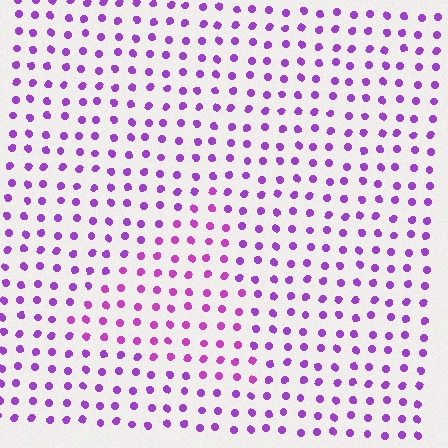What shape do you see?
I see a triangle.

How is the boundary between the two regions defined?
The boundary is defined purely by a slight shift in hue (about 23 degrees). Spacing, size, and orientation are identical on both sides.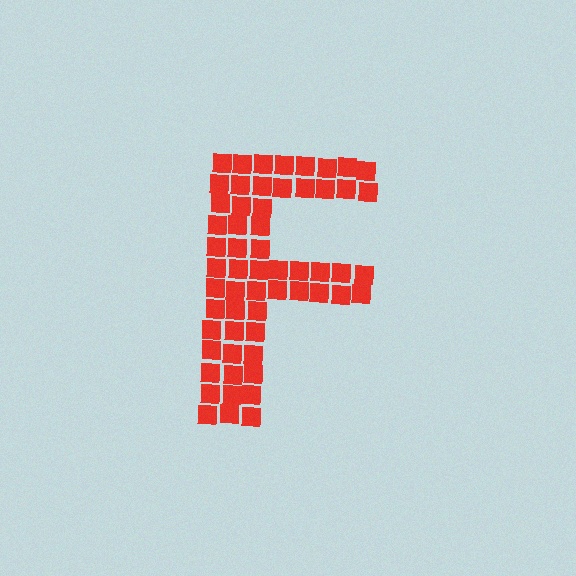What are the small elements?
The small elements are squares.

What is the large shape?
The large shape is the letter F.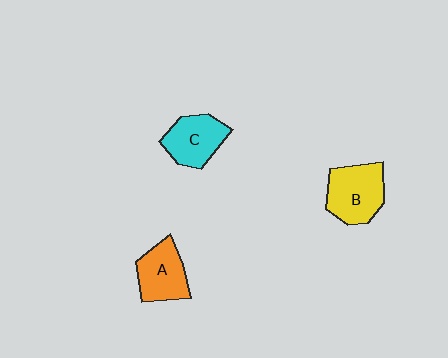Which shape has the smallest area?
Shape A (orange).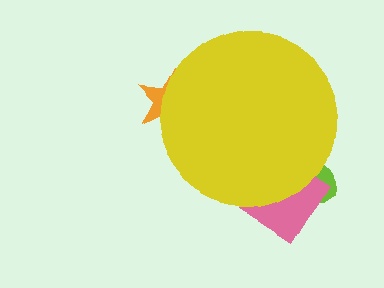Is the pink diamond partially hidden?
Yes, the pink diamond is partially hidden behind the yellow circle.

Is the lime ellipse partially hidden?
Yes, the lime ellipse is partially hidden behind the yellow circle.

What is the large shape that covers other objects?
A yellow circle.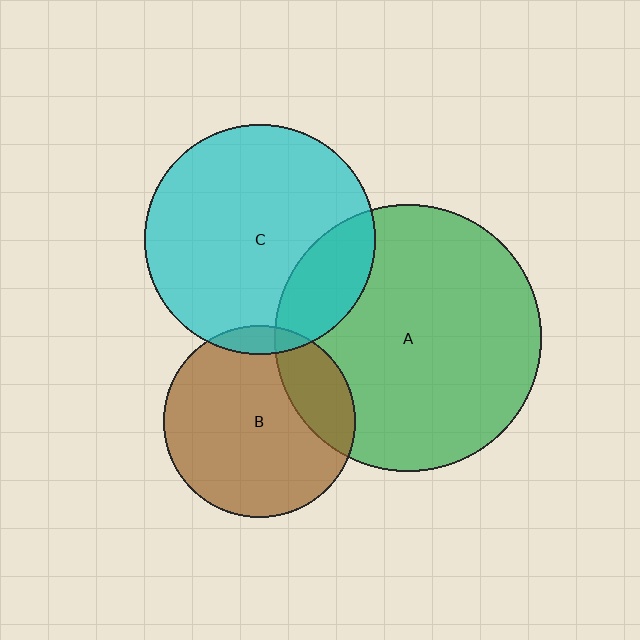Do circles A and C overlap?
Yes.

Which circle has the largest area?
Circle A (green).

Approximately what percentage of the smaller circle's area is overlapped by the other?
Approximately 20%.